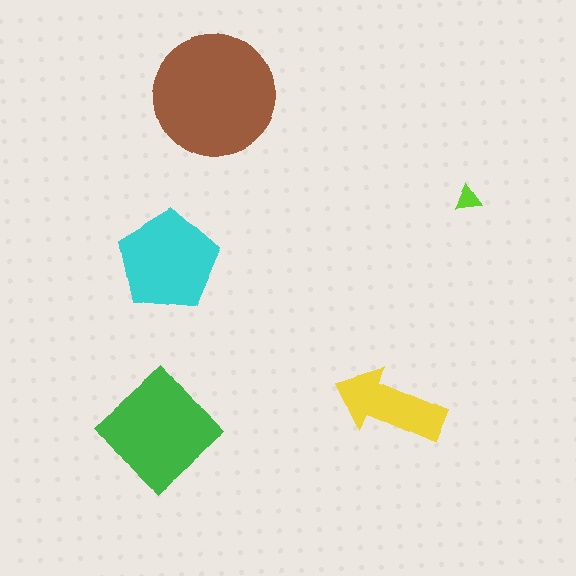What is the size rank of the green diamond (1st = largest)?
2nd.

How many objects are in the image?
There are 5 objects in the image.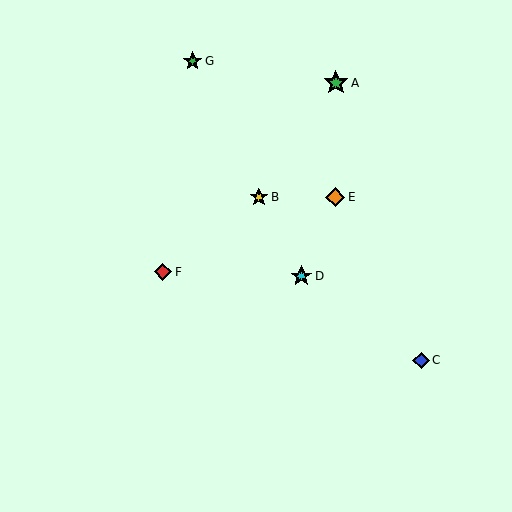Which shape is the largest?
The green star (labeled A) is the largest.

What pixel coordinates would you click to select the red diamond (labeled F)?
Click at (163, 272) to select the red diamond F.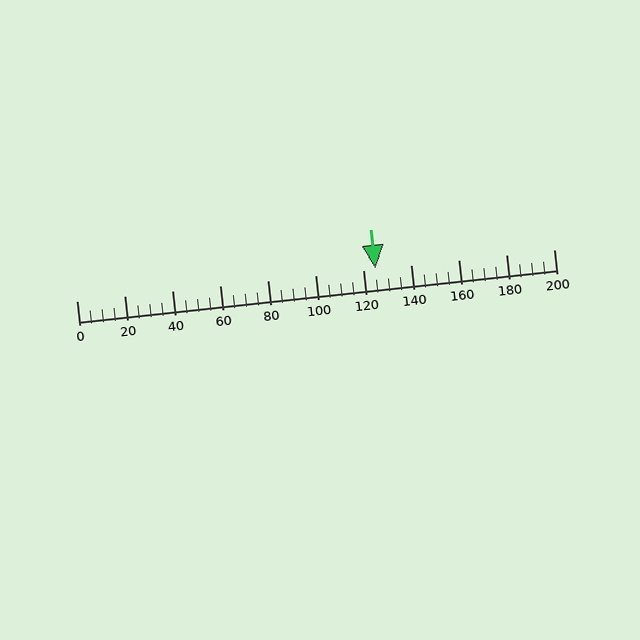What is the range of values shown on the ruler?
The ruler shows values from 0 to 200.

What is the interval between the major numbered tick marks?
The major tick marks are spaced 20 units apart.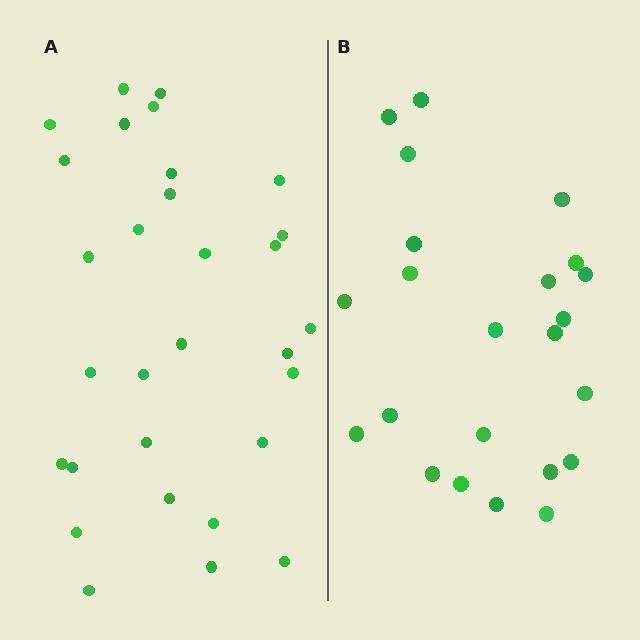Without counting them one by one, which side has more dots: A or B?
Region A (the left region) has more dots.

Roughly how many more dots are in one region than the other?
Region A has roughly 8 or so more dots than region B.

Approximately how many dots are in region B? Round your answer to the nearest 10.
About 20 dots. (The exact count is 23, which rounds to 20.)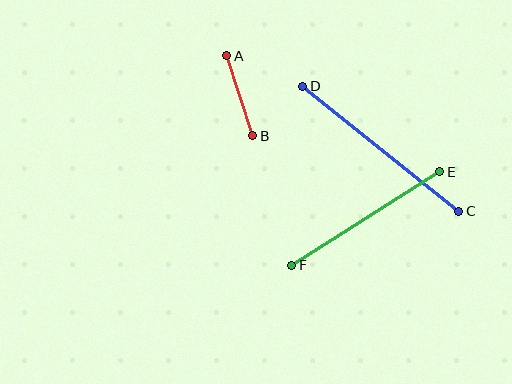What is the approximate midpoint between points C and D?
The midpoint is at approximately (381, 149) pixels.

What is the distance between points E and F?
The distance is approximately 175 pixels.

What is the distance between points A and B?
The distance is approximately 85 pixels.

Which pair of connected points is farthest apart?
Points C and D are farthest apart.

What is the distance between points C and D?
The distance is approximately 200 pixels.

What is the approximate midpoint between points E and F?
The midpoint is at approximately (366, 219) pixels.